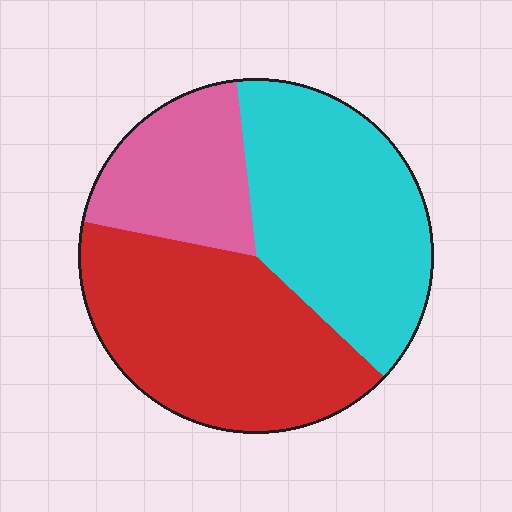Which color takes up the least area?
Pink, at roughly 20%.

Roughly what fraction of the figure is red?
Red covers about 40% of the figure.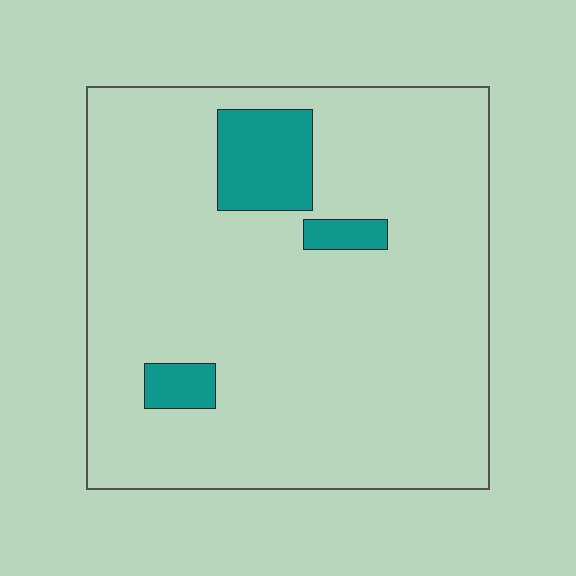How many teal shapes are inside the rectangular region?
3.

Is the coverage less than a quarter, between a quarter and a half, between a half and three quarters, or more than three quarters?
Less than a quarter.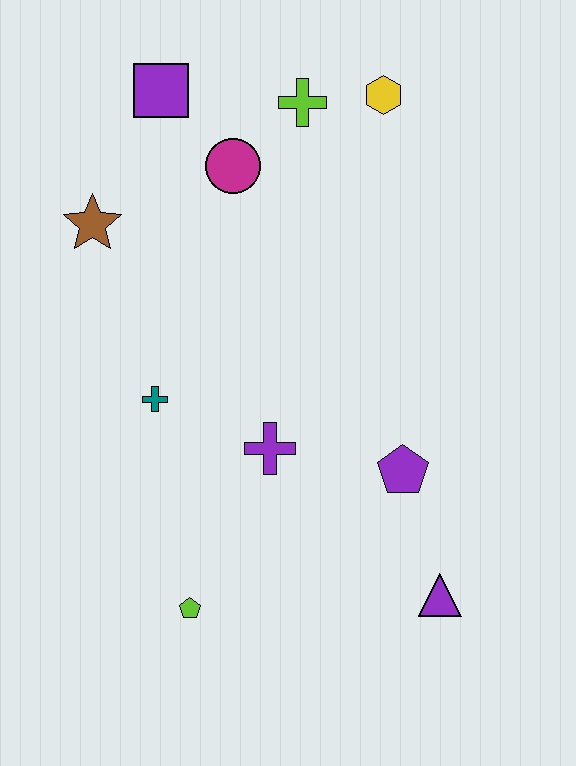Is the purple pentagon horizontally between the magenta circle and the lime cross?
No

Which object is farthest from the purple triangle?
The purple square is farthest from the purple triangle.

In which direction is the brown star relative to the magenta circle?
The brown star is to the left of the magenta circle.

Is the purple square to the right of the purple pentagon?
No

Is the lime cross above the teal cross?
Yes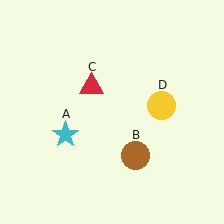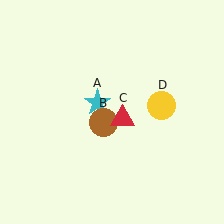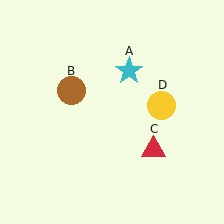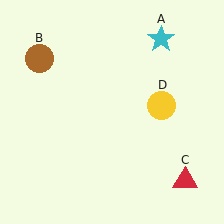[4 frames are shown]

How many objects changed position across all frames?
3 objects changed position: cyan star (object A), brown circle (object B), red triangle (object C).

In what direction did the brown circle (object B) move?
The brown circle (object B) moved up and to the left.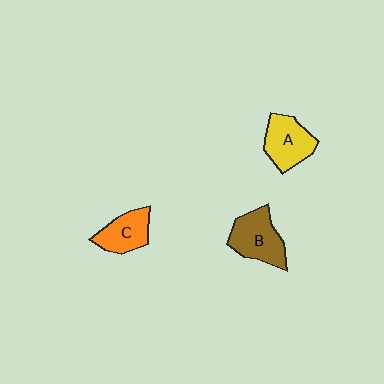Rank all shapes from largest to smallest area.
From largest to smallest: B (brown), A (yellow), C (orange).